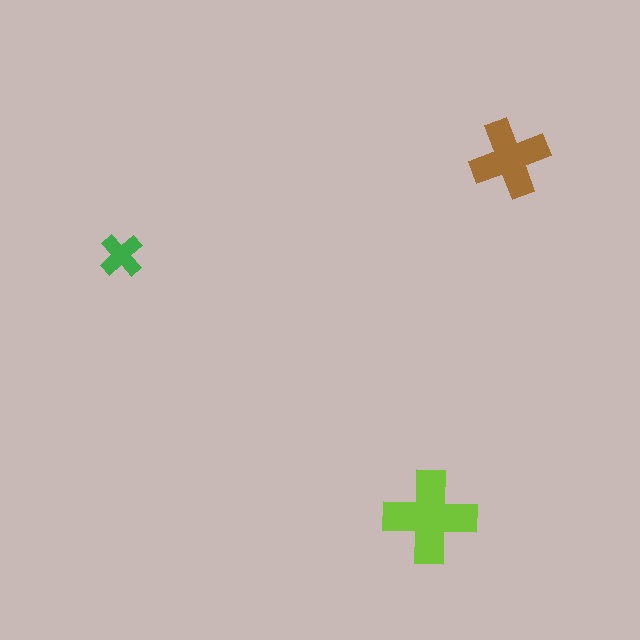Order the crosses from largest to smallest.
the lime one, the brown one, the green one.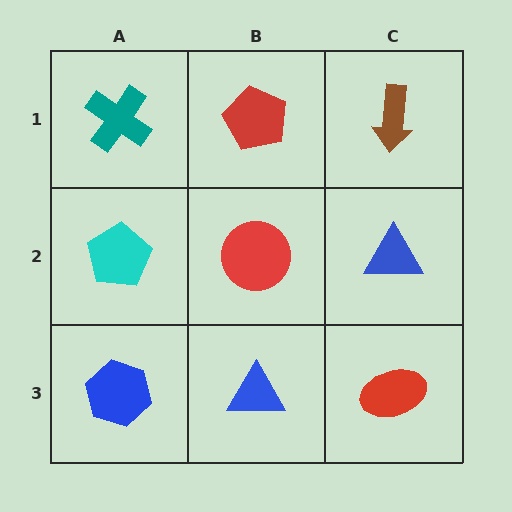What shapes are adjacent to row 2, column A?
A teal cross (row 1, column A), a blue hexagon (row 3, column A), a red circle (row 2, column B).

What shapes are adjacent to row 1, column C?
A blue triangle (row 2, column C), a red pentagon (row 1, column B).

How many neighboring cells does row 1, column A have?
2.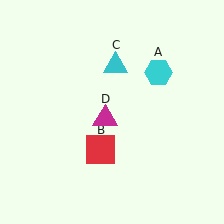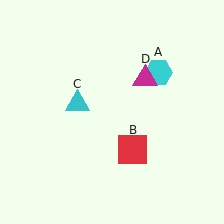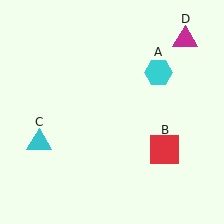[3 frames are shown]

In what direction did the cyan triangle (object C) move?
The cyan triangle (object C) moved down and to the left.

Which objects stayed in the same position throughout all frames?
Cyan hexagon (object A) remained stationary.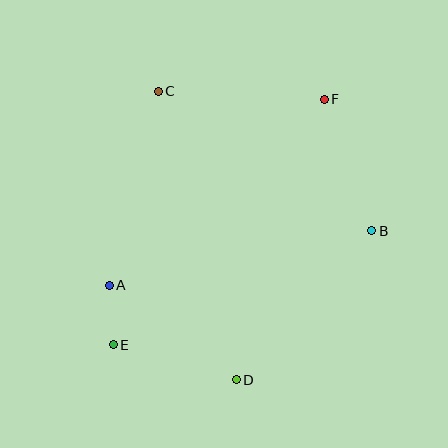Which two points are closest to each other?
Points A and E are closest to each other.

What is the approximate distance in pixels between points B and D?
The distance between B and D is approximately 201 pixels.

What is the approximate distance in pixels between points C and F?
The distance between C and F is approximately 166 pixels.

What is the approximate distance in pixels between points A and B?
The distance between A and B is approximately 268 pixels.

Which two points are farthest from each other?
Points E and F are farthest from each other.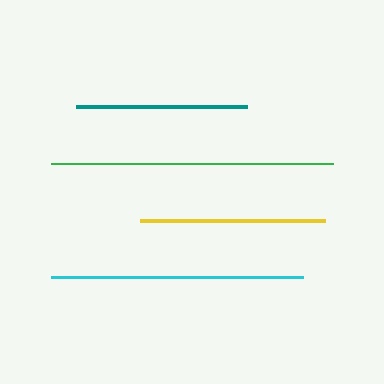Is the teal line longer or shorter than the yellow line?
The yellow line is longer than the teal line.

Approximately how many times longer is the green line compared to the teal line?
The green line is approximately 1.7 times the length of the teal line.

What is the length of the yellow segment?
The yellow segment is approximately 186 pixels long.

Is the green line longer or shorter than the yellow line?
The green line is longer than the yellow line.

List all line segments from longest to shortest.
From longest to shortest: green, cyan, yellow, teal.